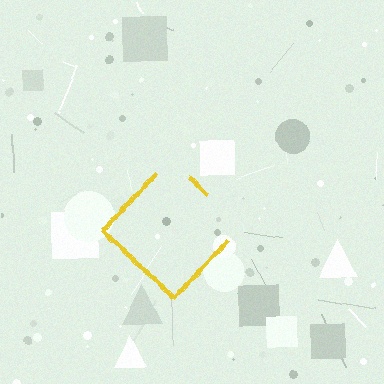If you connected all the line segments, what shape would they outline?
They would outline a diamond.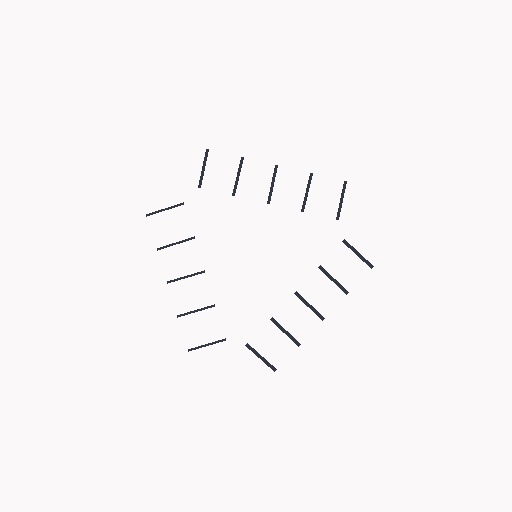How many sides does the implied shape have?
3 sides — the line-ends trace a triangle.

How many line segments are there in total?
15 — 5 along each of the 3 edges.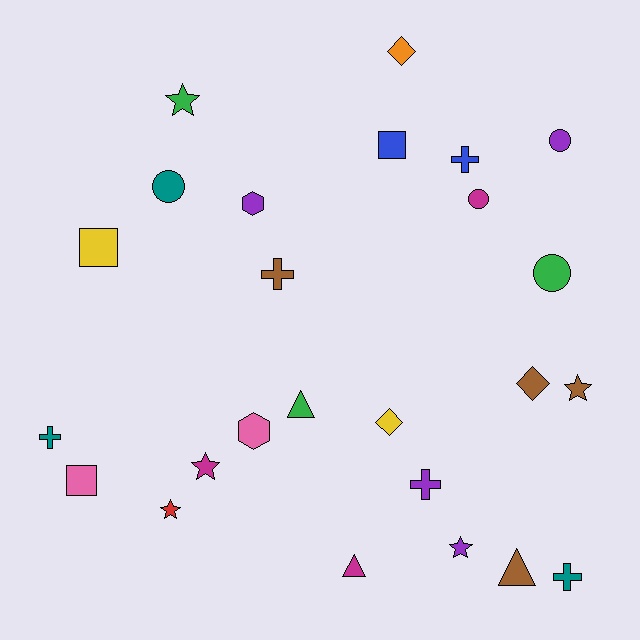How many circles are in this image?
There are 4 circles.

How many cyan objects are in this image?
There are no cyan objects.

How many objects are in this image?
There are 25 objects.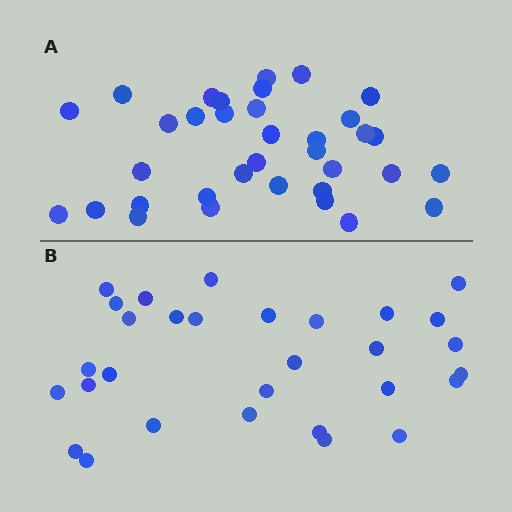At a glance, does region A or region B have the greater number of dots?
Region A (the top region) has more dots.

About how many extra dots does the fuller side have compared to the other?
Region A has about 5 more dots than region B.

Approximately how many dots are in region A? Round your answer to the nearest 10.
About 40 dots. (The exact count is 35, which rounds to 40.)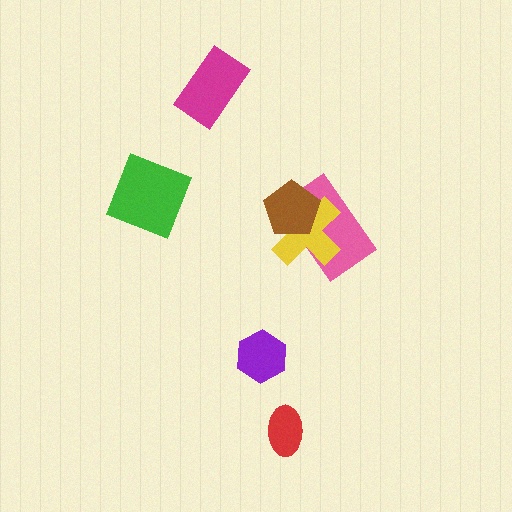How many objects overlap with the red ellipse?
0 objects overlap with the red ellipse.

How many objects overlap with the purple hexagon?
0 objects overlap with the purple hexagon.